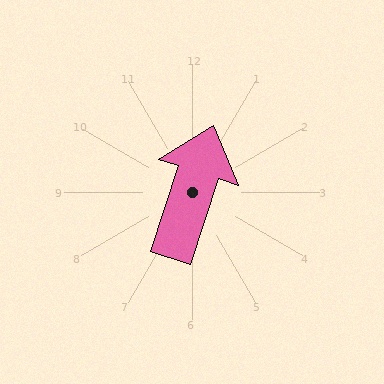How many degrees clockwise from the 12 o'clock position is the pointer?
Approximately 18 degrees.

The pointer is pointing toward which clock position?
Roughly 1 o'clock.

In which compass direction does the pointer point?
North.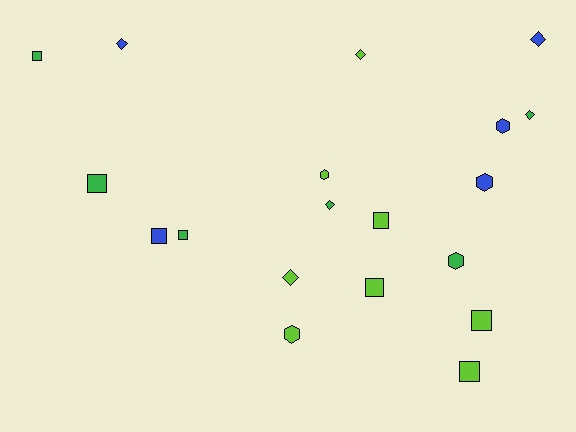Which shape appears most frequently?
Square, with 8 objects.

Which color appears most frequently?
Lime, with 8 objects.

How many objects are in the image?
There are 19 objects.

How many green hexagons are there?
There is 1 green hexagon.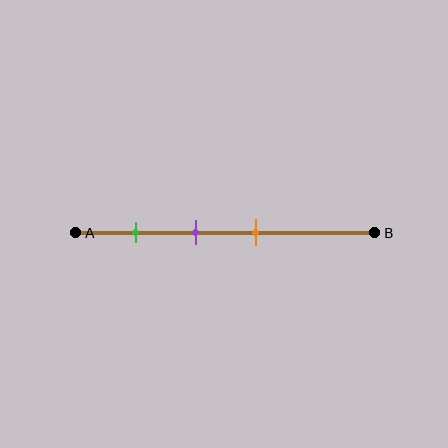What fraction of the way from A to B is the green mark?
The green mark is approximately 20% (0.2) of the way from A to B.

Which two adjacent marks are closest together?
The purple and orange marks are the closest adjacent pair.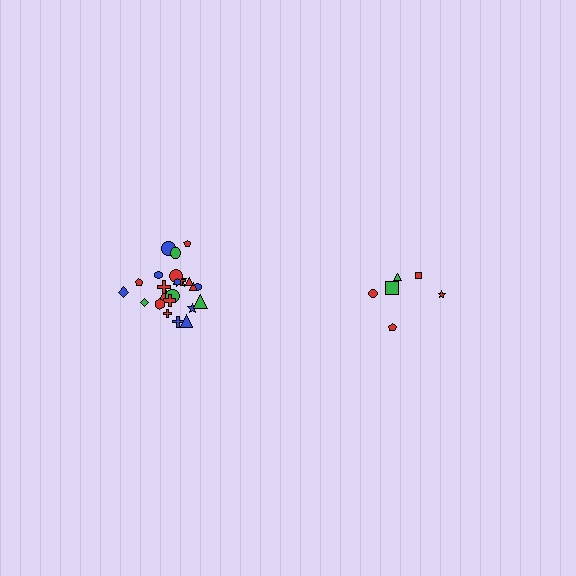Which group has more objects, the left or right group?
The left group.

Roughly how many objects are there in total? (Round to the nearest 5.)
Roughly 30 objects in total.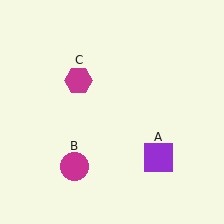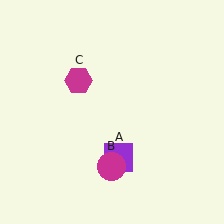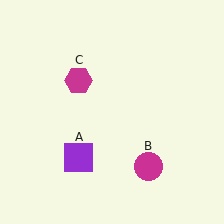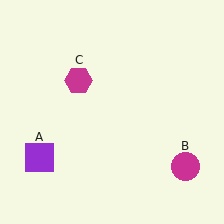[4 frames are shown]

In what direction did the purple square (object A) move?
The purple square (object A) moved left.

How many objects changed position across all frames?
2 objects changed position: purple square (object A), magenta circle (object B).